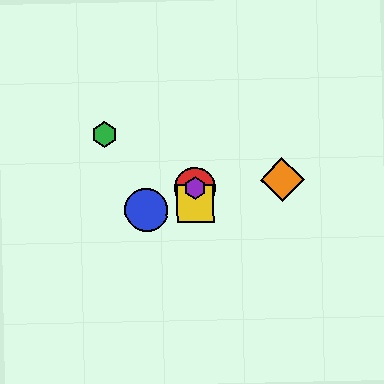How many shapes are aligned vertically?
3 shapes (the red circle, the yellow square, the purple hexagon) are aligned vertically.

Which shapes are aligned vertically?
The red circle, the yellow square, the purple hexagon are aligned vertically.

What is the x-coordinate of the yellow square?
The yellow square is at x≈195.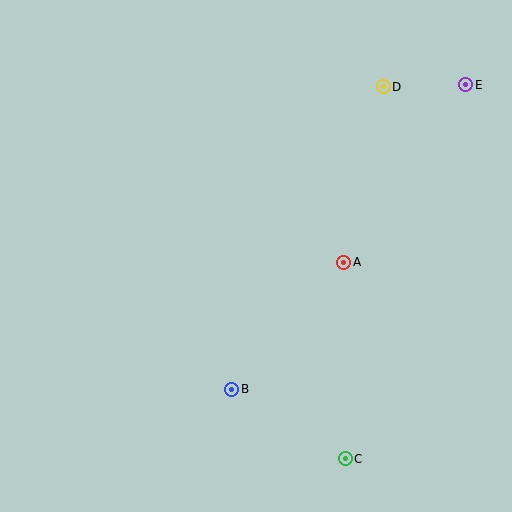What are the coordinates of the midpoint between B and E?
The midpoint between B and E is at (349, 237).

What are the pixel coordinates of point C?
Point C is at (345, 459).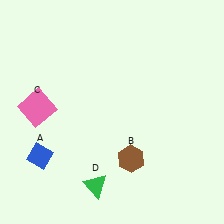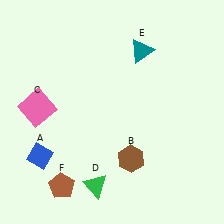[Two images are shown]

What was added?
A teal triangle (E), a brown pentagon (F) were added in Image 2.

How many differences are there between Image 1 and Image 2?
There are 2 differences between the two images.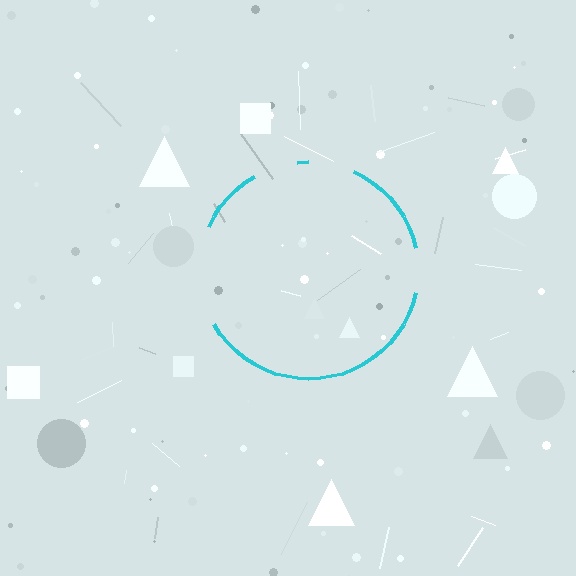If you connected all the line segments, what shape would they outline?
They would outline a circle.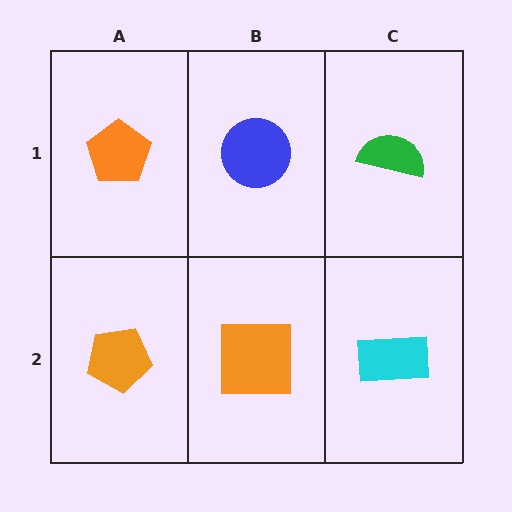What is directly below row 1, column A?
An orange pentagon.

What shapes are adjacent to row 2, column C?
A green semicircle (row 1, column C), an orange square (row 2, column B).